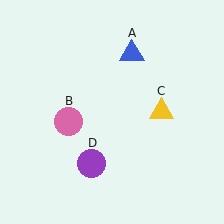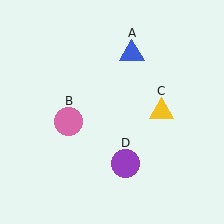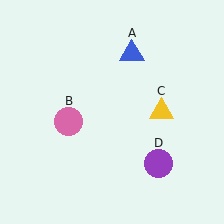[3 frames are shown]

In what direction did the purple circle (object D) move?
The purple circle (object D) moved right.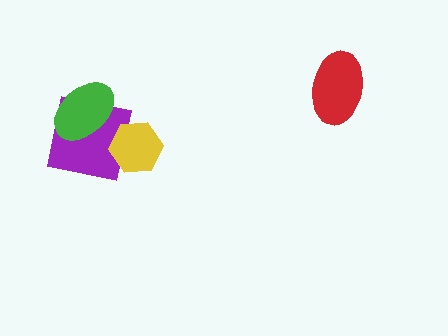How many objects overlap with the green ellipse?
1 object overlaps with the green ellipse.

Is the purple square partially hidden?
Yes, it is partially covered by another shape.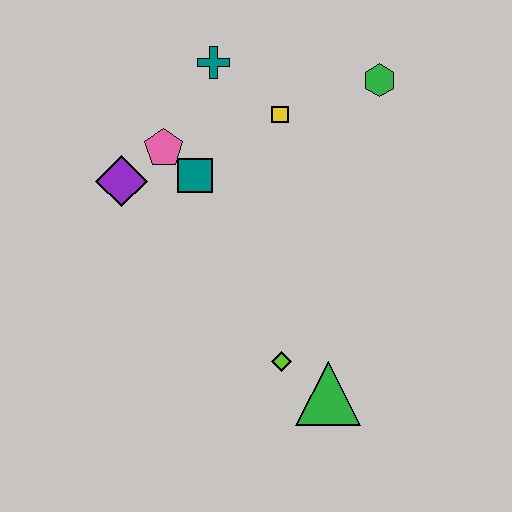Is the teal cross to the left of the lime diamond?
Yes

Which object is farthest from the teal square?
The green triangle is farthest from the teal square.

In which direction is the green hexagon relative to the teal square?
The green hexagon is to the right of the teal square.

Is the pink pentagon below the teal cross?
Yes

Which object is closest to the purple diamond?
The pink pentagon is closest to the purple diamond.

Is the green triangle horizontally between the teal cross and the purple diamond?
No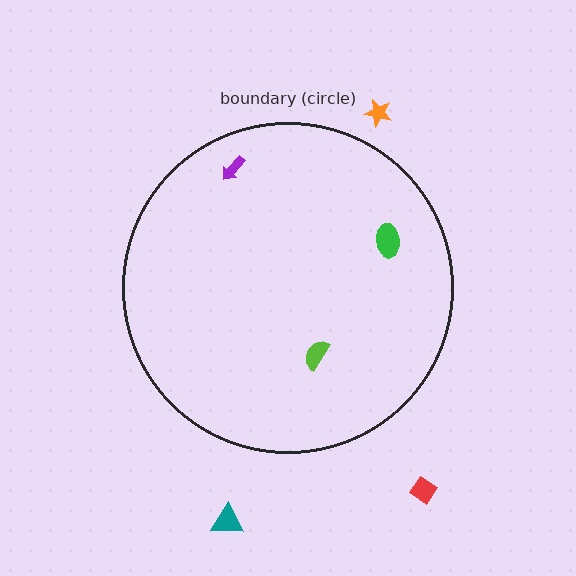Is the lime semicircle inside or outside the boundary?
Inside.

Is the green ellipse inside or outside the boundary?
Inside.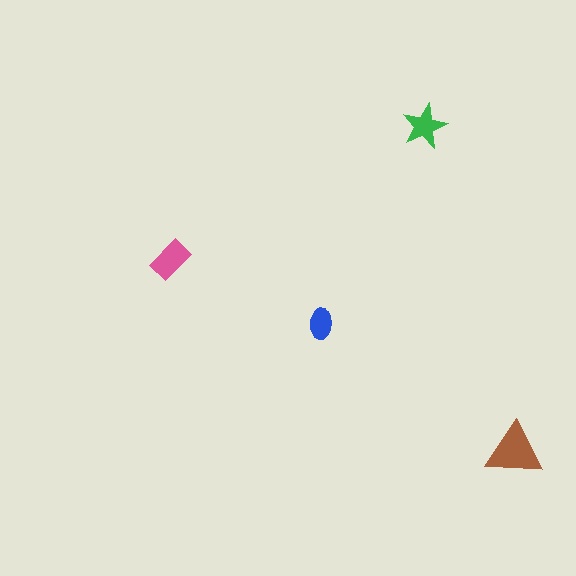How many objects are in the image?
There are 4 objects in the image.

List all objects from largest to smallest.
The brown triangle, the pink rectangle, the green star, the blue ellipse.